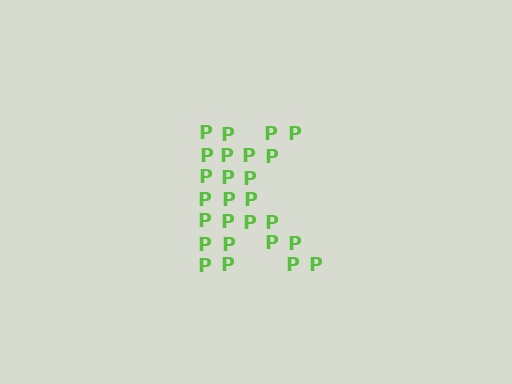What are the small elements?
The small elements are letter P's.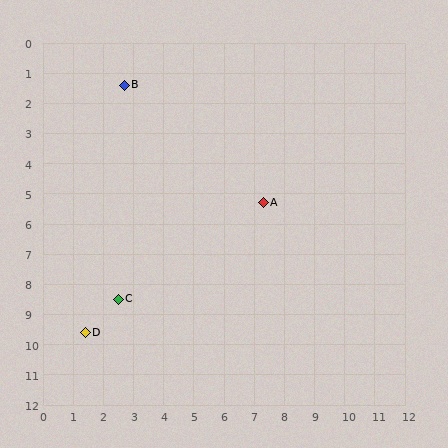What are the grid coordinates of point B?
Point B is at approximately (2.7, 1.4).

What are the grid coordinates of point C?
Point C is at approximately (2.5, 8.5).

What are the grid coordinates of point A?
Point A is at approximately (7.3, 5.3).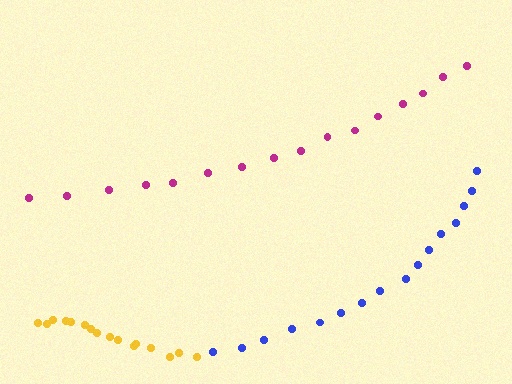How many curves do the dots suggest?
There are 3 distinct paths.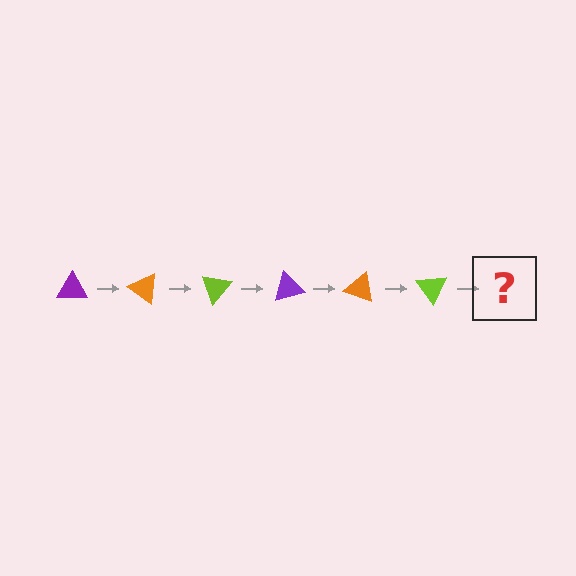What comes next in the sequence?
The next element should be a purple triangle, rotated 210 degrees from the start.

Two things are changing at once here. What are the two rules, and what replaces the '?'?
The two rules are that it rotates 35 degrees each step and the color cycles through purple, orange, and lime. The '?' should be a purple triangle, rotated 210 degrees from the start.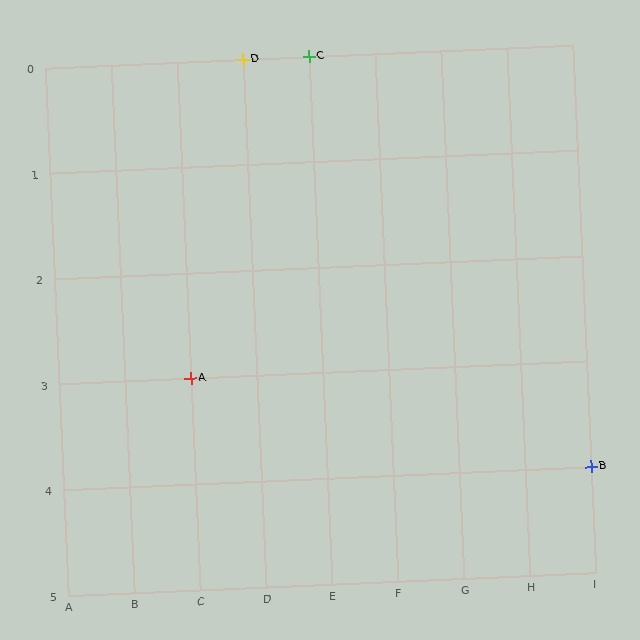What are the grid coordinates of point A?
Point A is at grid coordinates (C, 3).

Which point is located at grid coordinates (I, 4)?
Point B is at (I, 4).